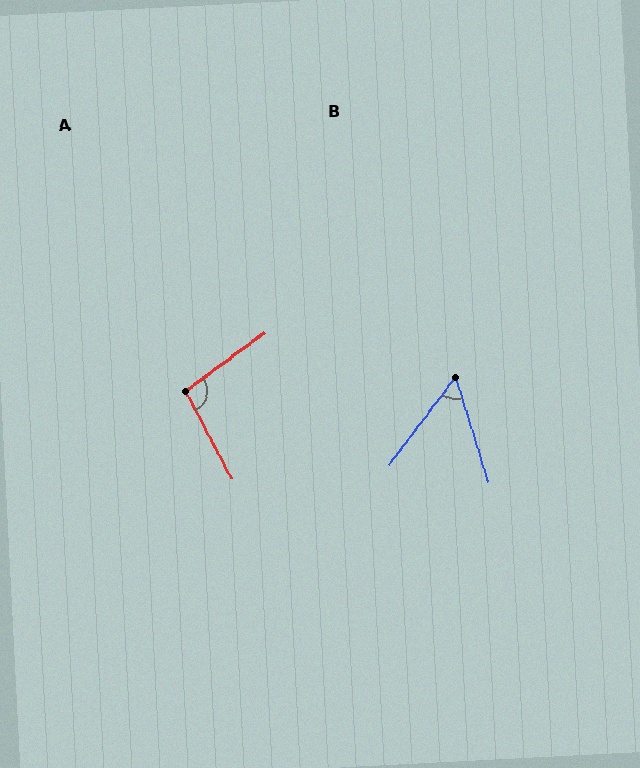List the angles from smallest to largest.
B (54°), A (99°).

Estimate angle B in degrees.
Approximately 54 degrees.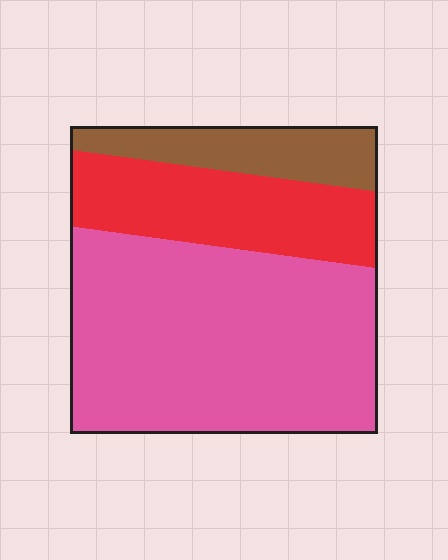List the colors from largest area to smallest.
From largest to smallest: pink, red, brown.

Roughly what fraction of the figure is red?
Red takes up about one quarter (1/4) of the figure.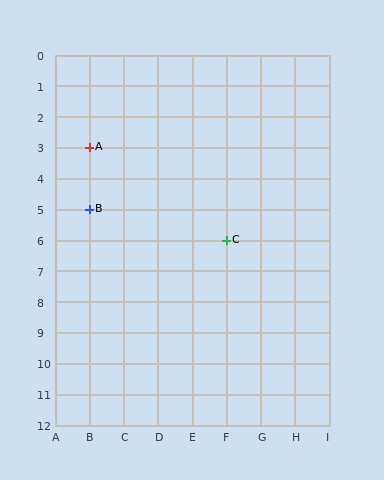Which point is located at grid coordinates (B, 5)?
Point B is at (B, 5).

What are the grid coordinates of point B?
Point B is at grid coordinates (B, 5).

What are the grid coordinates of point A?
Point A is at grid coordinates (B, 3).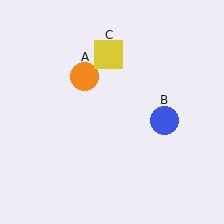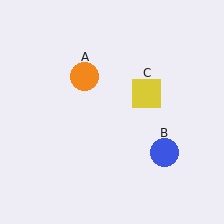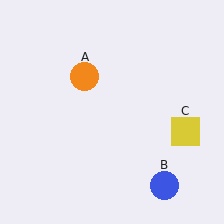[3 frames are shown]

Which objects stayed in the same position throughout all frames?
Orange circle (object A) remained stationary.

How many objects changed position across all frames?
2 objects changed position: blue circle (object B), yellow square (object C).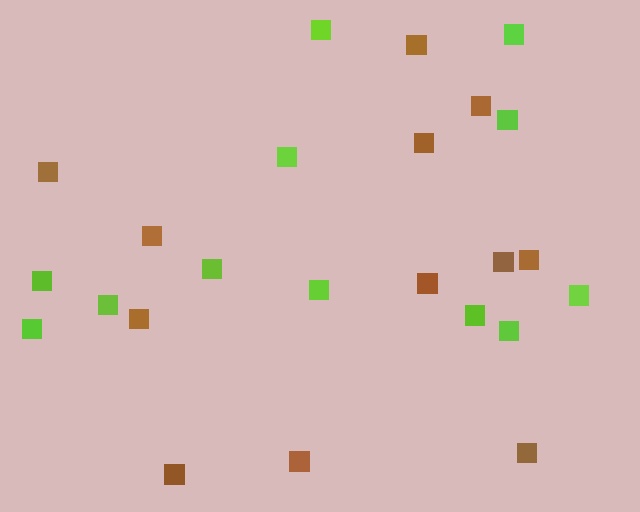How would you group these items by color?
There are 2 groups: one group of brown squares (12) and one group of lime squares (12).